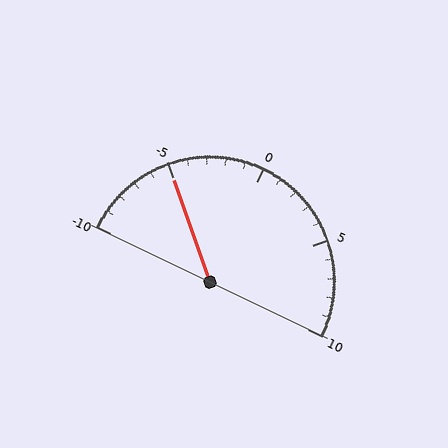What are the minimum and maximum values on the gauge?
The gauge ranges from -10 to 10.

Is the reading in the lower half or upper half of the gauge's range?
The reading is in the lower half of the range (-10 to 10).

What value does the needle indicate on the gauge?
The needle indicates approximately -5.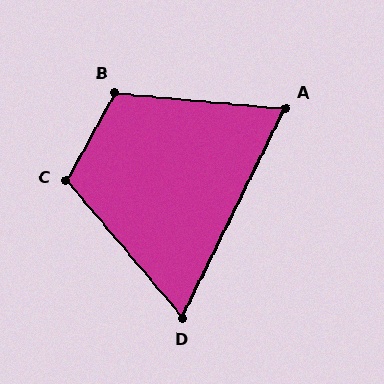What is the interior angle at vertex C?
Approximately 111 degrees (obtuse).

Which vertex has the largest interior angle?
B, at approximately 114 degrees.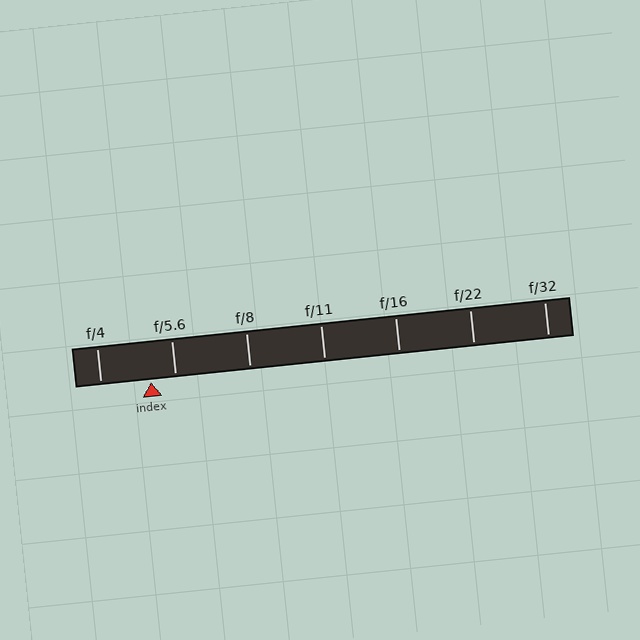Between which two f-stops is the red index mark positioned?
The index mark is between f/4 and f/5.6.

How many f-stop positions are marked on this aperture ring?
There are 7 f-stop positions marked.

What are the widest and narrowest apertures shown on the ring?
The widest aperture shown is f/4 and the narrowest is f/32.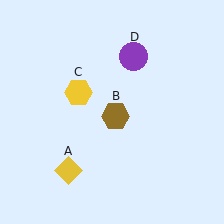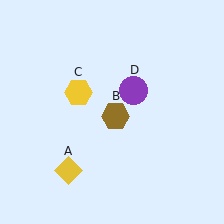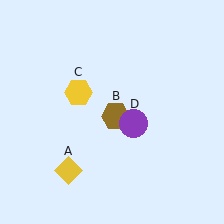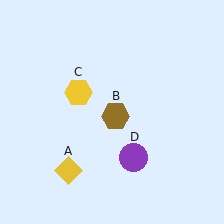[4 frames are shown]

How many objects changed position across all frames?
1 object changed position: purple circle (object D).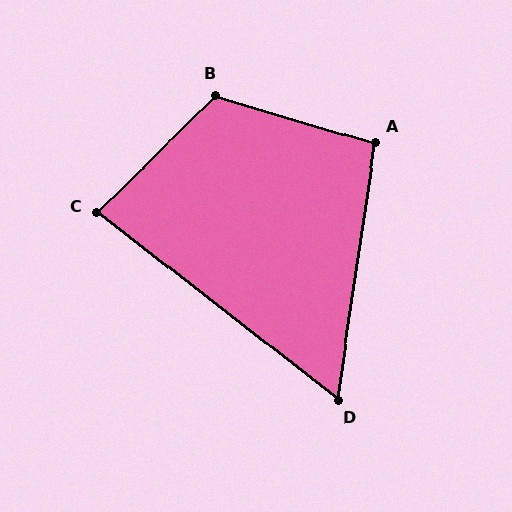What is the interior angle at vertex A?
Approximately 98 degrees (obtuse).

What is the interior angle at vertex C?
Approximately 82 degrees (acute).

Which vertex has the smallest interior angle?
D, at approximately 61 degrees.